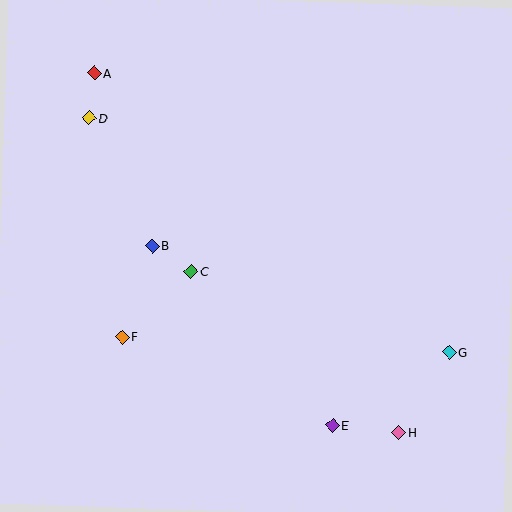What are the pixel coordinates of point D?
Point D is at (89, 118).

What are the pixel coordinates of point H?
Point H is at (399, 433).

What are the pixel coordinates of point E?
Point E is at (332, 425).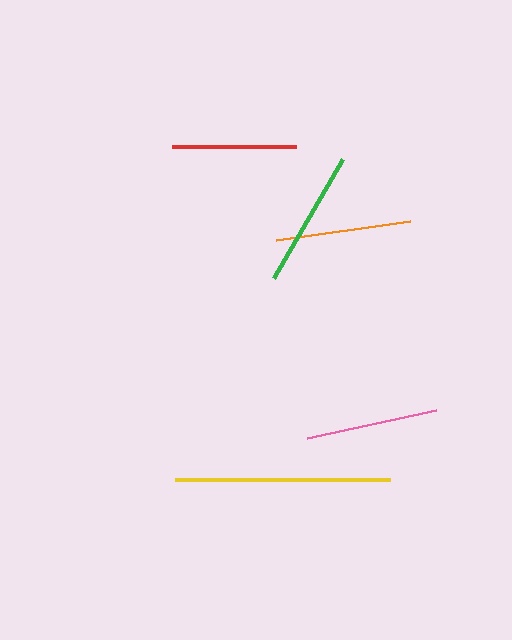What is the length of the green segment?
The green segment is approximately 137 pixels long.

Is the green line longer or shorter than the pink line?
The green line is longer than the pink line.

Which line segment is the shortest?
The red line is the shortest at approximately 124 pixels.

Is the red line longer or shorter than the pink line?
The pink line is longer than the red line.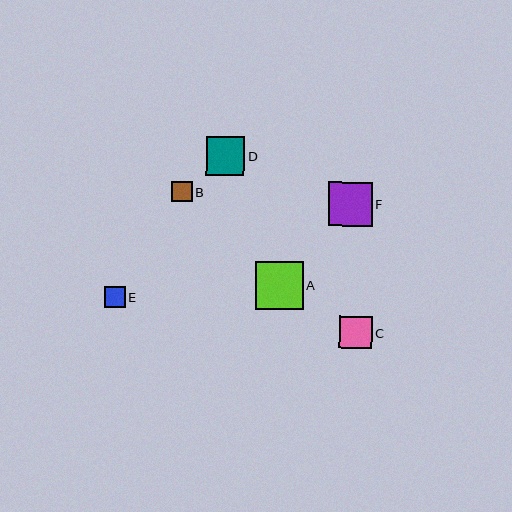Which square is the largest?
Square A is the largest with a size of approximately 48 pixels.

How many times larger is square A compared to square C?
Square A is approximately 1.5 times the size of square C.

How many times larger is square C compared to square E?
Square C is approximately 1.6 times the size of square E.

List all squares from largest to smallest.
From largest to smallest: A, F, D, C, E, B.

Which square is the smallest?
Square B is the smallest with a size of approximately 20 pixels.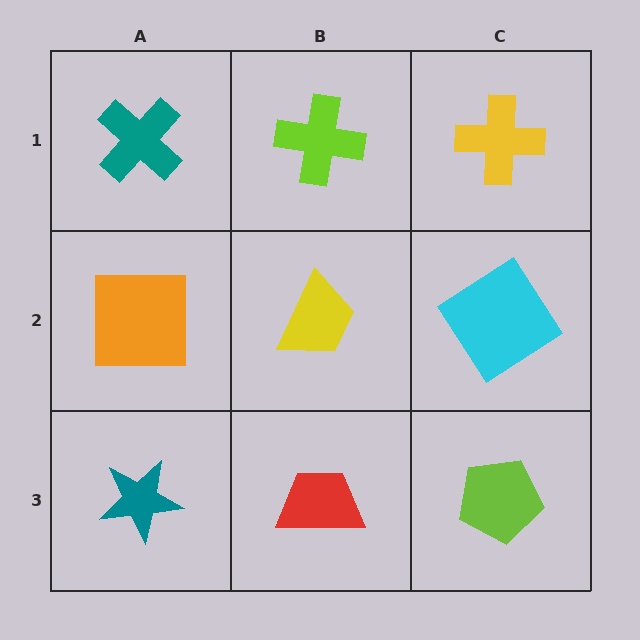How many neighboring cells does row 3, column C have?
2.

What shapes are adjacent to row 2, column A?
A teal cross (row 1, column A), a teal star (row 3, column A), a yellow trapezoid (row 2, column B).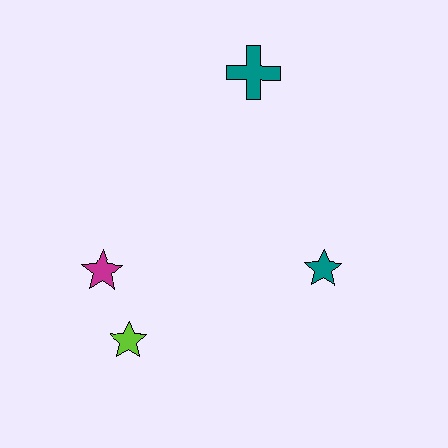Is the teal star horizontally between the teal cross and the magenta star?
No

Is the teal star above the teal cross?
No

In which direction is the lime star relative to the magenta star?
The lime star is below the magenta star.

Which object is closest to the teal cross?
The teal star is closest to the teal cross.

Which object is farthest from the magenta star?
The teal cross is farthest from the magenta star.